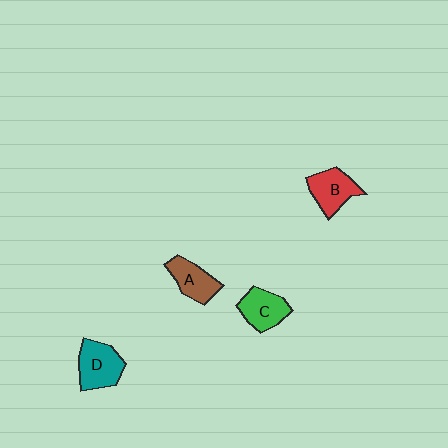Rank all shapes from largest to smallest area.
From largest to smallest: D (teal), B (red), C (green), A (brown).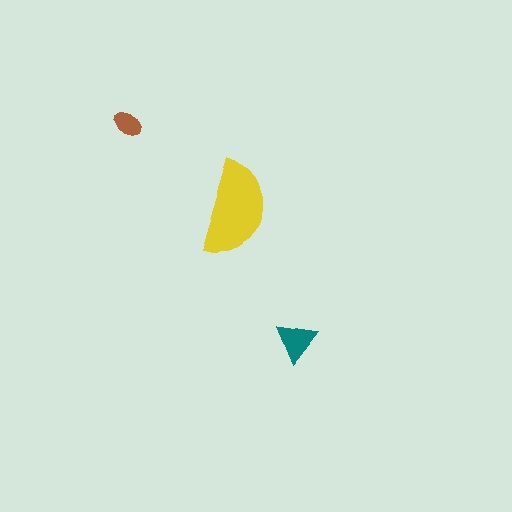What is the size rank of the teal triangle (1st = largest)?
2nd.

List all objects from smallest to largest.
The brown ellipse, the teal triangle, the yellow semicircle.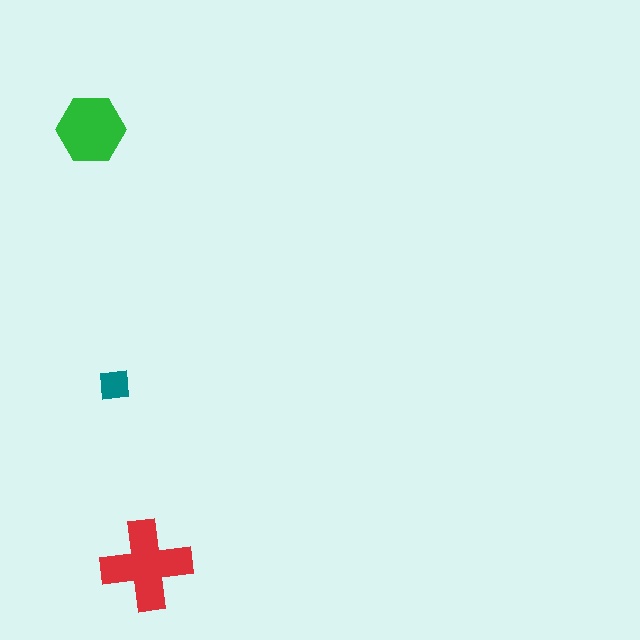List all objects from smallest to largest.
The teal square, the green hexagon, the red cross.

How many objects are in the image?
There are 3 objects in the image.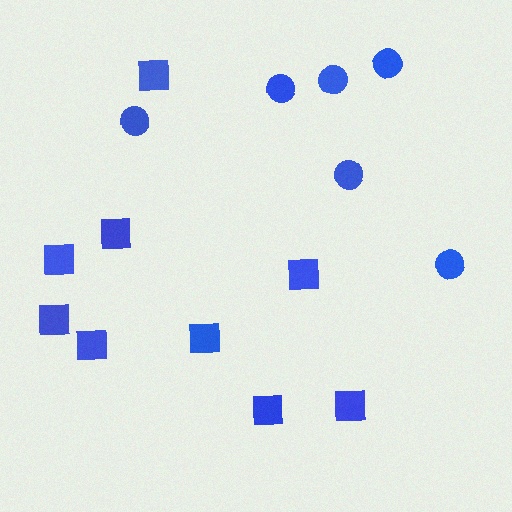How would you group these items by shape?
There are 2 groups: one group of squares (9) and one group of circles (6).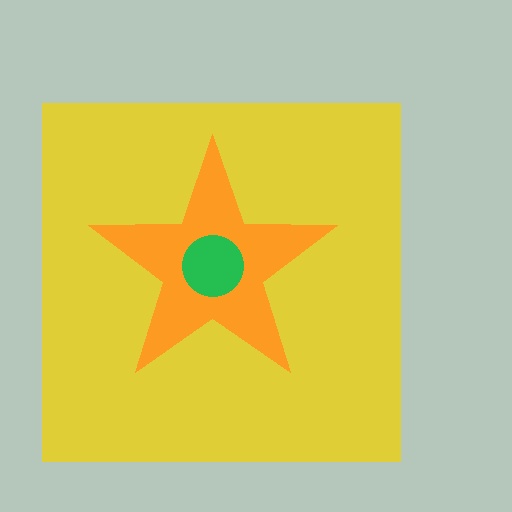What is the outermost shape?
The yellow square.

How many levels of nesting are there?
3.